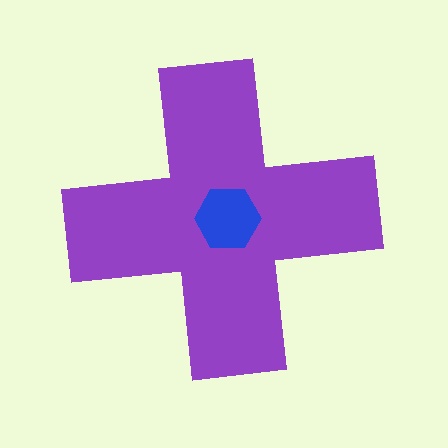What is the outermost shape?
The purple cross.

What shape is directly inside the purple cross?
The blue hexagon.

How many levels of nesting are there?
2.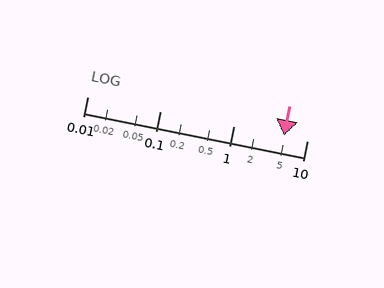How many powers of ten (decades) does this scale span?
The scale spans 3 decades, from 0.01 to 10.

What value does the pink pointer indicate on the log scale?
The pointer indicates approximately 4.9.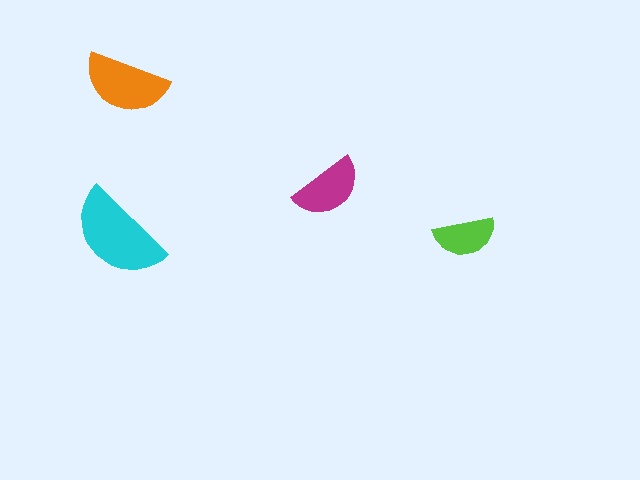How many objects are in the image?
There are 4 objects in the image.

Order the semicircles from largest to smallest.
the cyan one, the orange one, the magenta one, the lime one.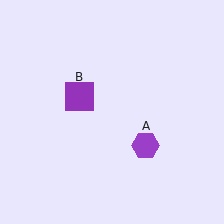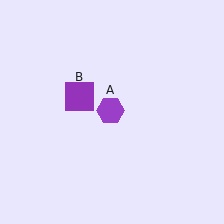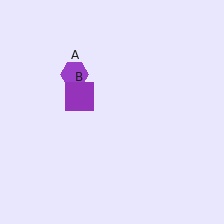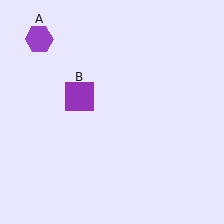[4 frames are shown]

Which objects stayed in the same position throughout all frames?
Purple square (object B) remained stationary.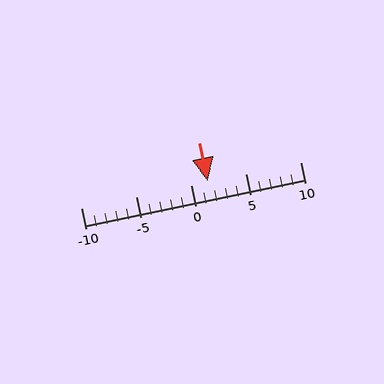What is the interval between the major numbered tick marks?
The major tick marks are spaced 5 units apart.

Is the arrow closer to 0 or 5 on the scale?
The arrow is closer to 0.